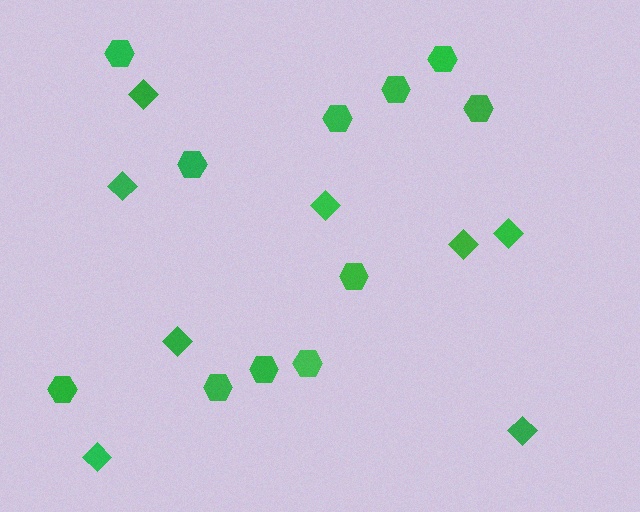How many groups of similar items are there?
There are 2 groups: one group of hexagons (11) and one group of diamonds (8).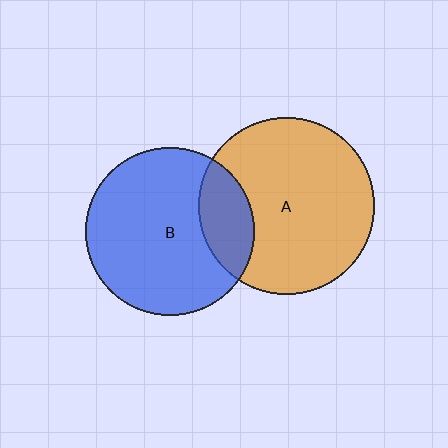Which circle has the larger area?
Circle A (orange).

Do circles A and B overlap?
Yes.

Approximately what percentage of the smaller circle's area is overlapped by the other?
Approximately 20%.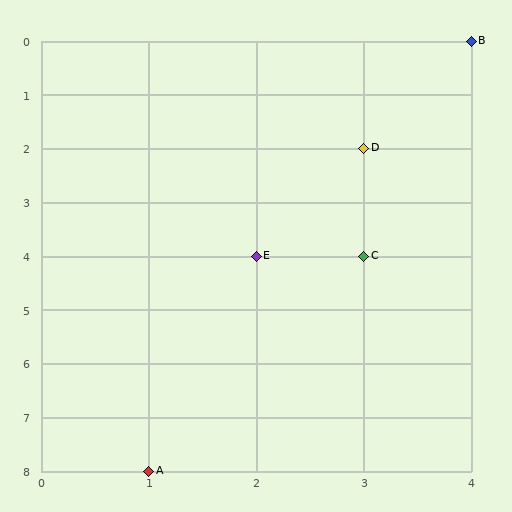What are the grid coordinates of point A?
Point A is at grid coordinates (1, 8).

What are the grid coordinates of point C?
Point C is at grid coordinates (3, 4).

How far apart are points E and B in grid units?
Points E and B are 2 columns and 4 rows apart (about 4.5 grid units diagonally).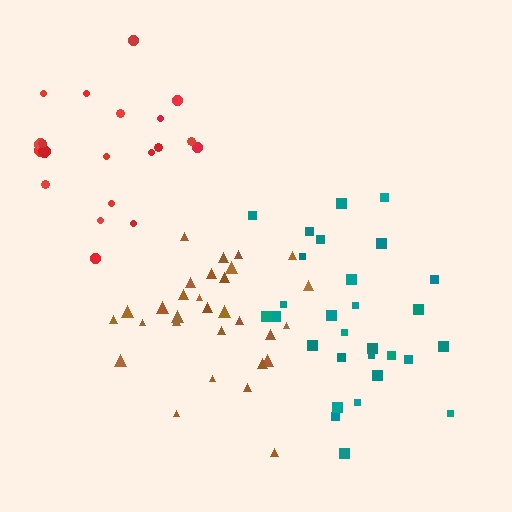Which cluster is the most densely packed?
Brown.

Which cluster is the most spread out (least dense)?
Red.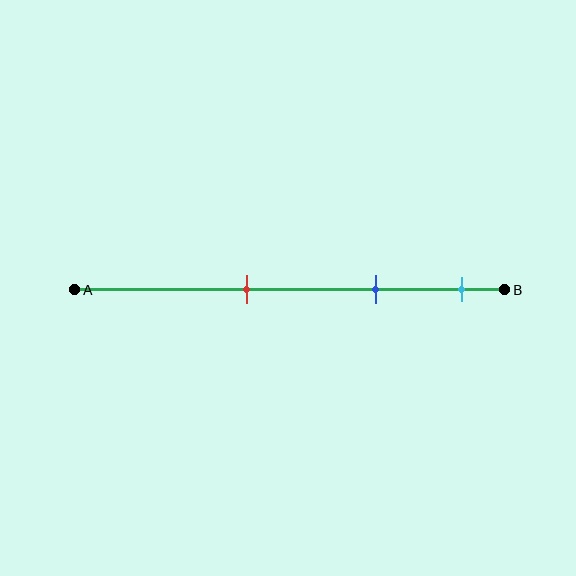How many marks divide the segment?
There are 3 marks dividing the segment.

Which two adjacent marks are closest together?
The blue and cyan marks are the closest adjacent pair.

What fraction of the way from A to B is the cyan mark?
The cyan mark is approximately 90% (0.9) of the way from A to B.